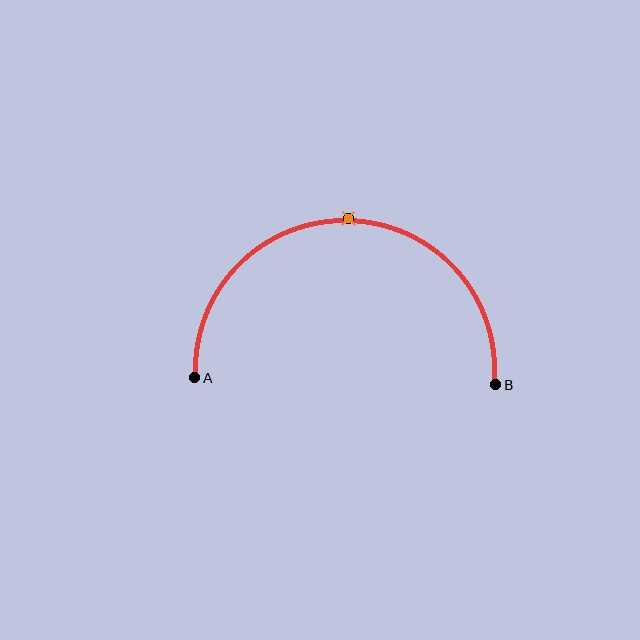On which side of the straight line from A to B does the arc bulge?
The arc bulges above the straight line connecting A and B.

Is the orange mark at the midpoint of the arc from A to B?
Yes. The orange mark lies on the arc at equal arc-length from both A and B — it is the arc midpoint.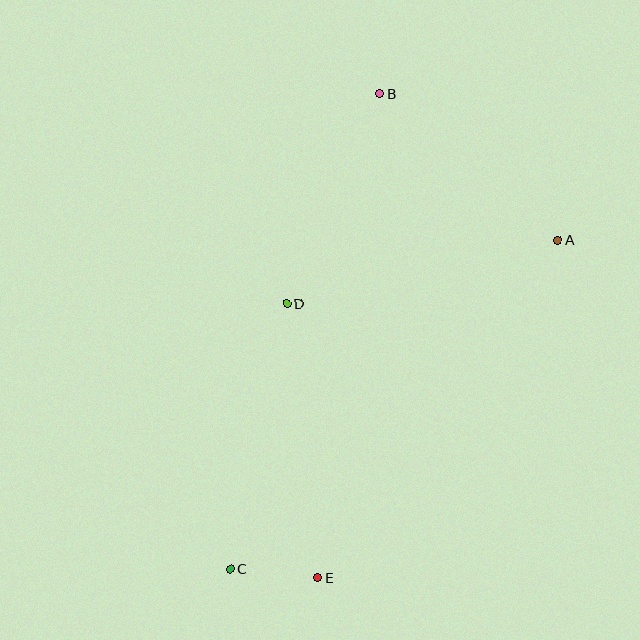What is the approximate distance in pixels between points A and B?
The distance between A and B is approximately 230 pixels.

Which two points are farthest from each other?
Points B and C are farthest from each other.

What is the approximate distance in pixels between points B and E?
The distance between B and E is approximately 488 pixels.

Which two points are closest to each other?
Points C and E are closest to each other.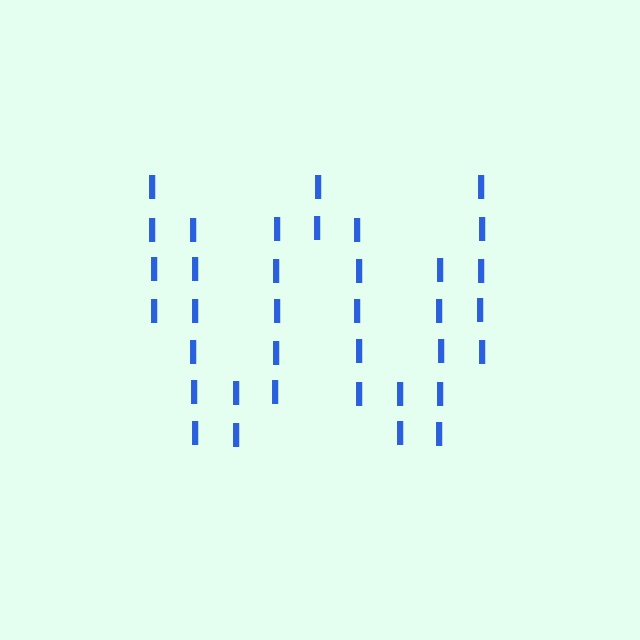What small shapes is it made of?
It is made of small letter I's.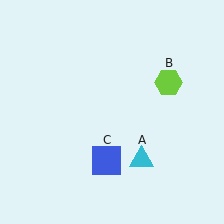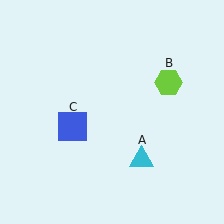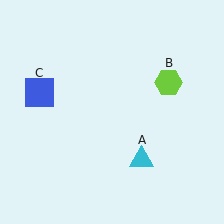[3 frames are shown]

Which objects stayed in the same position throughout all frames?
Cyan triangle (object A) and lime hexagon (object B) remained stationary.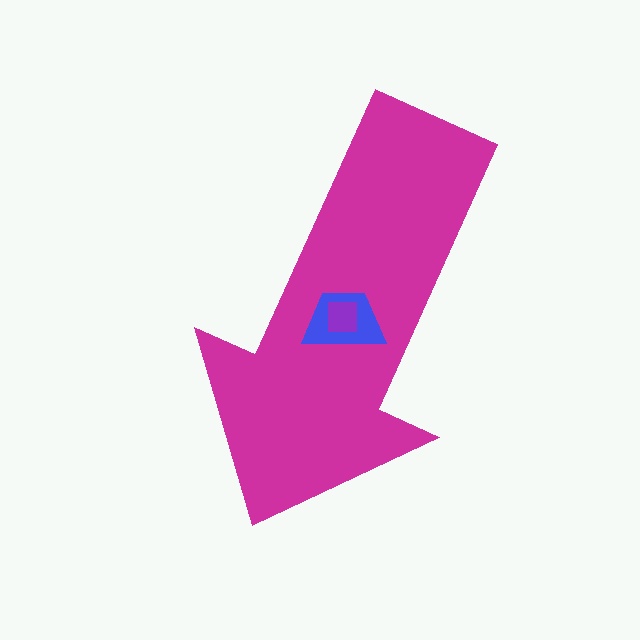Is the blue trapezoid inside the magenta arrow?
Yes.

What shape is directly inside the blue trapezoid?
The purple square.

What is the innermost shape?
The purple square.